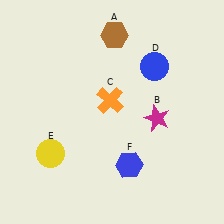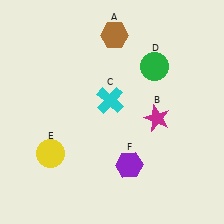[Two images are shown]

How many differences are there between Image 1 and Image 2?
There are 3 differences between the two images.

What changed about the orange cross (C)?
In Image 1, C is orange. In Image 2, it changed to cyan.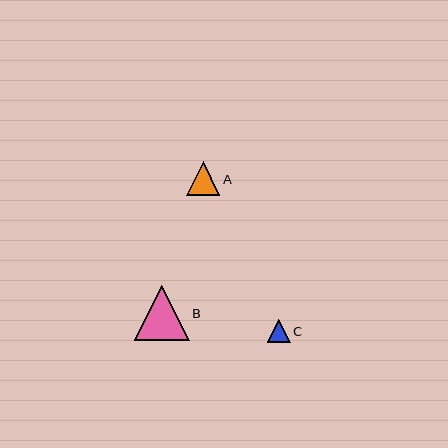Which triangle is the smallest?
Triangle C is the smallest with a size of approximately 23 pixels.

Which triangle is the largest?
Triangle B is the largest with a size of approximately 55 pixels.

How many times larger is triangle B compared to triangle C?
Triangle B is approximately 2.4 times the size of triangle C.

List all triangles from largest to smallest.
From largest to smallest: B, A, C.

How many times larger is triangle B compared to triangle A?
Triangle B is approximately 1.6 times the size of triangle A.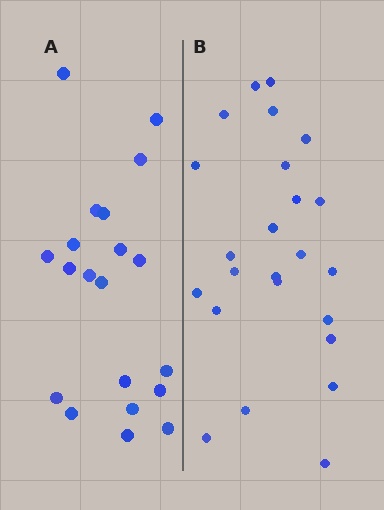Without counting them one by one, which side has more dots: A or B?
Region B (the right region) has more dots.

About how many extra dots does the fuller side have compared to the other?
Region B has about 4 more dots than region A.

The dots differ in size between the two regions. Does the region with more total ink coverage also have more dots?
No. Region A has more total ink coverage because its dots are larger, but region B actually contains more individual dots. Total area can be misleading — the number of items is what matters here.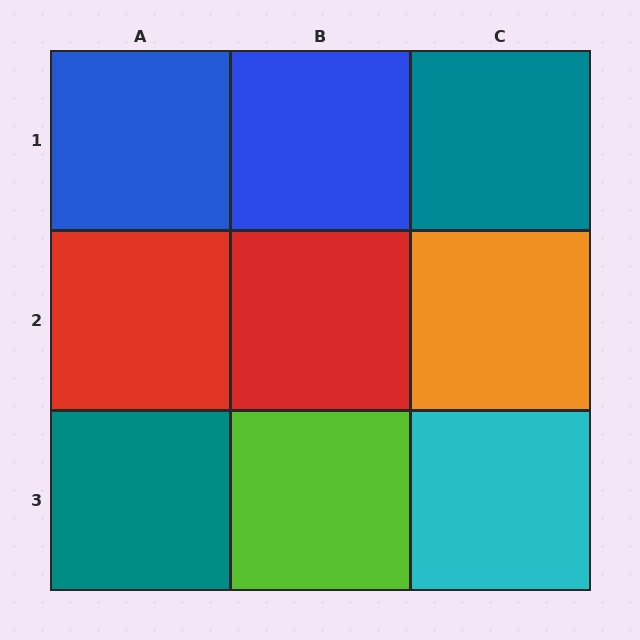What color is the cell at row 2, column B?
Red.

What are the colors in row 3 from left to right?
Teal, lime, cyan.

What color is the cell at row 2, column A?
Red.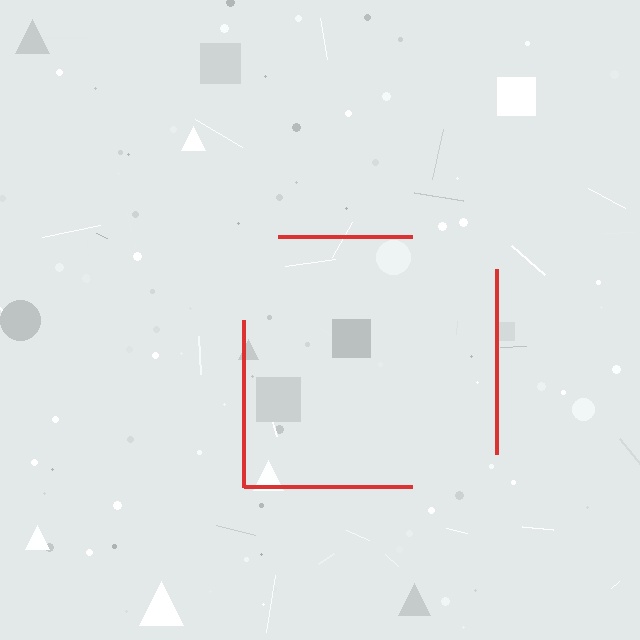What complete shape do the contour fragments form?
The contour fragments form a square.